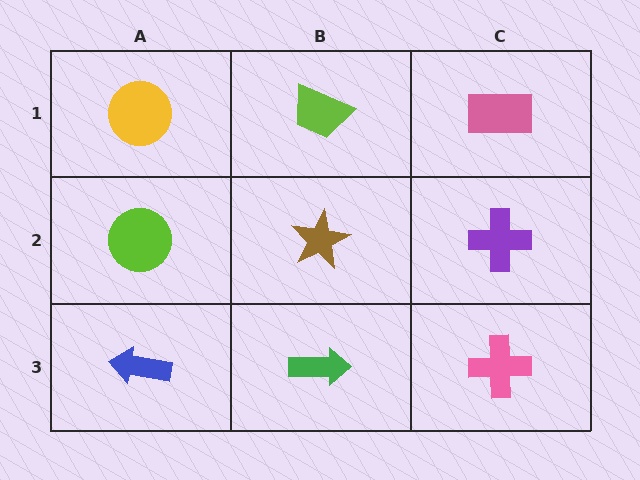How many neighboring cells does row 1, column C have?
2.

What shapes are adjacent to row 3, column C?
A purple cross (row 2, column C), a green arrow (row 3, column B).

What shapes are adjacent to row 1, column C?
A purple cross (row 2, column C), a lime trapezoid (row 1, column B).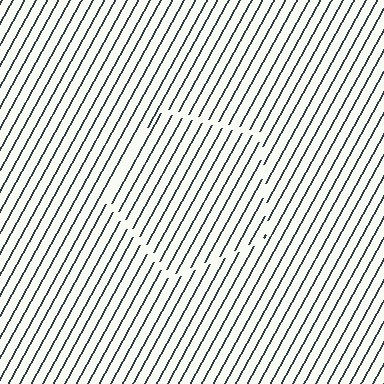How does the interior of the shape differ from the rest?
The interior of the shape contains the same grating, shifted by half a period — the contour is defined by the phase discontinuity where line-ends from the inner and outer gratings abut.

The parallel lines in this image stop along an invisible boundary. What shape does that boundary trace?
An illusory pentagon. The interior of the shape contains the same grating, shifted by half a period — the contour is defined by the phase discontinuity where line-ends from the inner and outer gratings abut.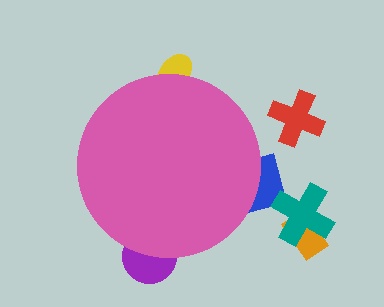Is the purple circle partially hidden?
Yes, the purple circle is partially hidden behind the pink circle.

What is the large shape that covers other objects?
A pink circle.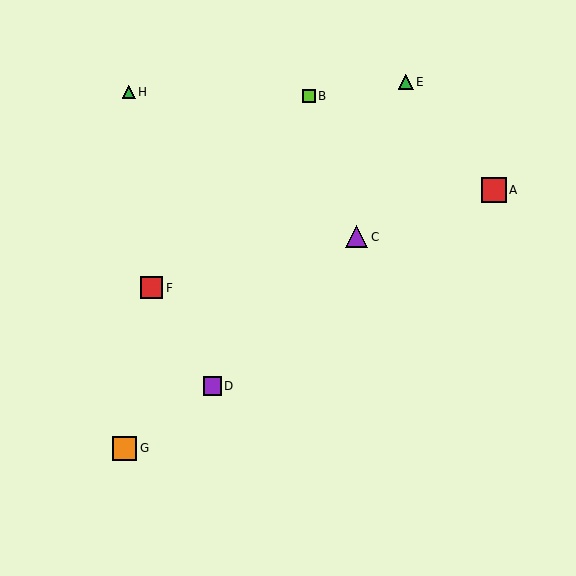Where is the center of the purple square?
The center of the purple square is at (212, 386).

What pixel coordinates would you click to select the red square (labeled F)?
Click at (152, 288) to select the red square F.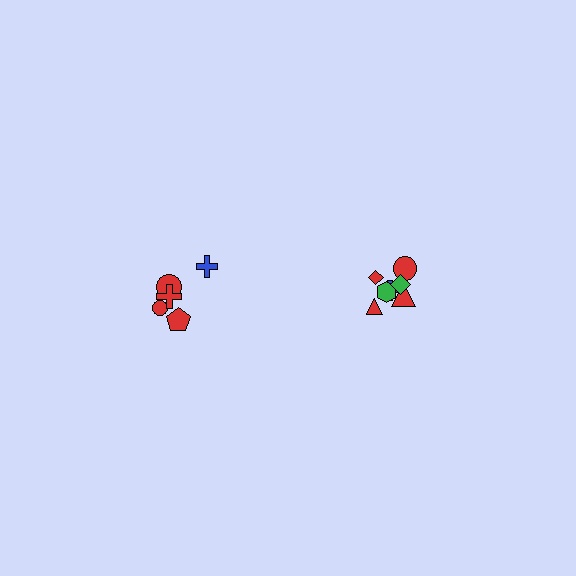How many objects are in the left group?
There are 5 objects.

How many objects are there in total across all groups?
There are 12 objects.